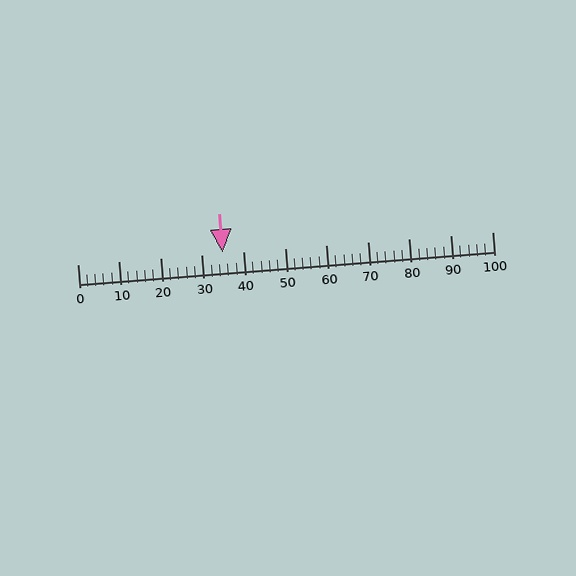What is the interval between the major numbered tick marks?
The major tick marks are spaced 10 units apart.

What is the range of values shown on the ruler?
The ruler shows values from 0 to 100.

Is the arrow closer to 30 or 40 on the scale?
The arrow is closer to 30.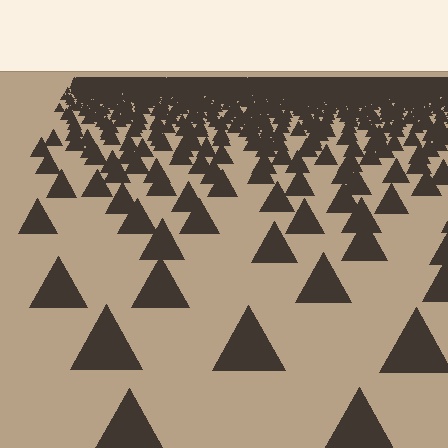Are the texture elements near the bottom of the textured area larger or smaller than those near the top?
Larger. Near the bottom, elements are closer to the viewer and appear at a bigger on-screen size.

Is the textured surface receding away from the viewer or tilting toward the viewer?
The surface is receding away from the viewer. Texture elements get smaller and denser toward the top.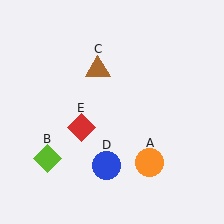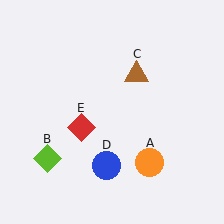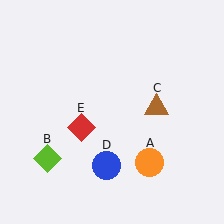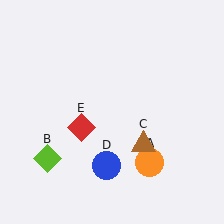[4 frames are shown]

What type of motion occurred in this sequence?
The brown triangle (object C) rotated clockwise around the center of the scene.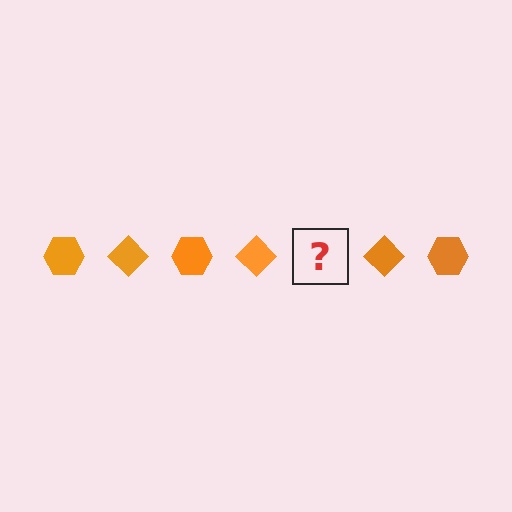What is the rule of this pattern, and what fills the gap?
The rule is that the pattern cycles through hexagon, diamond shapes in orange. The gap should be filled with an orange hexagon.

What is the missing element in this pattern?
The missing element is an orange hexagon.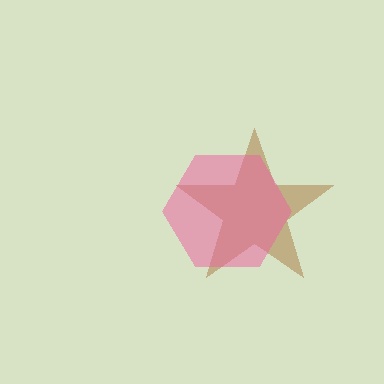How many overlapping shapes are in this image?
There are 2 overlapping shapes in the image.